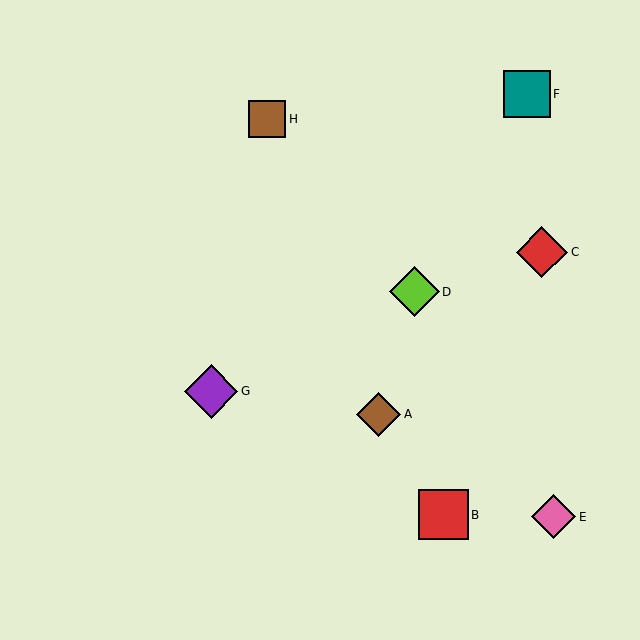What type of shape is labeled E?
Shape E is a pink diamond.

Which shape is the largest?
The purple diamond (labeled G) is the largest.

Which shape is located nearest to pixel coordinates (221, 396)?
The purple diamond (labeled G) at (211, 391) is nearest to that location.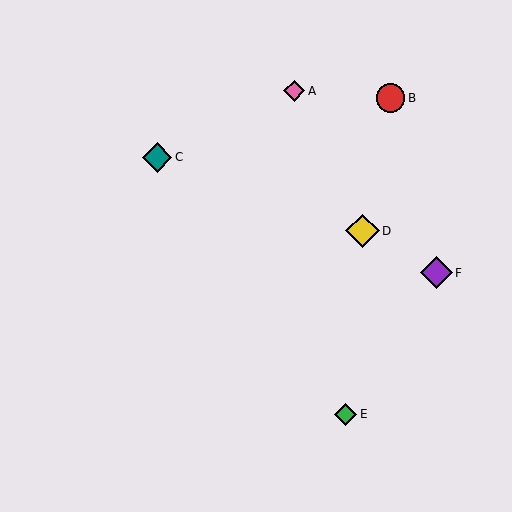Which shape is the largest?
The yellow diamond (labeled D) is the largest.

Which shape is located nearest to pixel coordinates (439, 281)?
The purple diamond (labeled F) at (437, 273) is nearest to that location.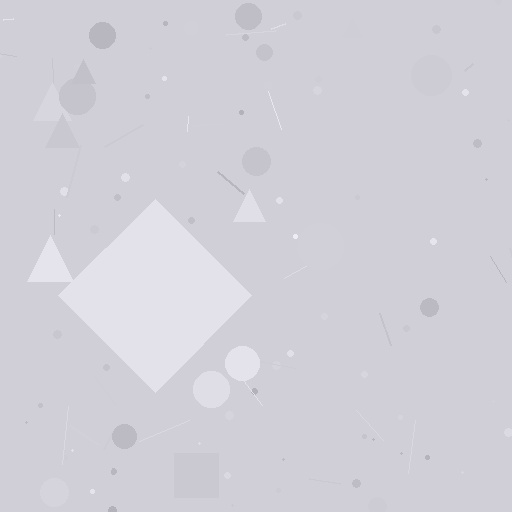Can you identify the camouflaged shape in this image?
The camouflaged shape is a diamond.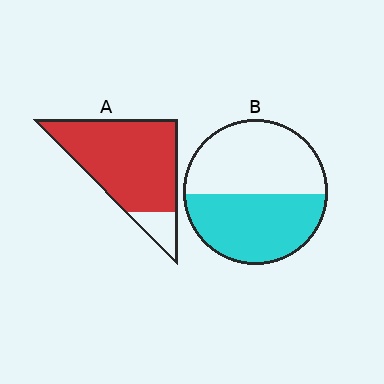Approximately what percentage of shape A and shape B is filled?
A is approximately 85% and B is approximately 50%.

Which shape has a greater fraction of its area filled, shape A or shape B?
Shape A.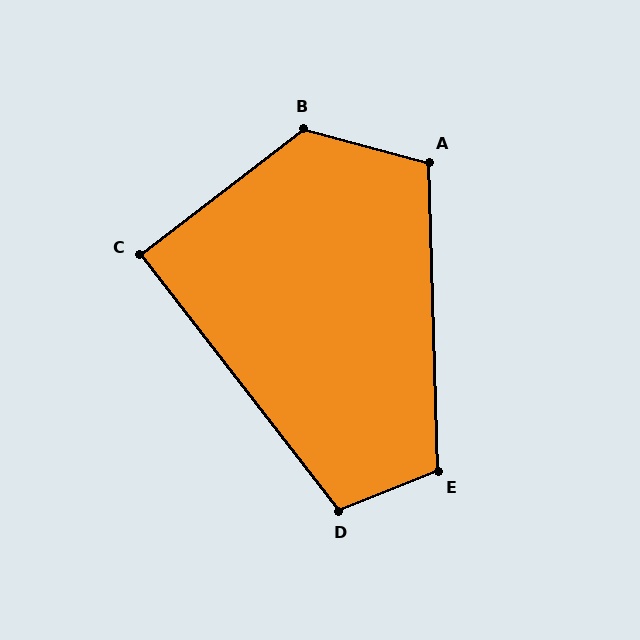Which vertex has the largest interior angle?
B, at approximately 128 degrees.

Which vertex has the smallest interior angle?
C, at approximately 90 degrees.